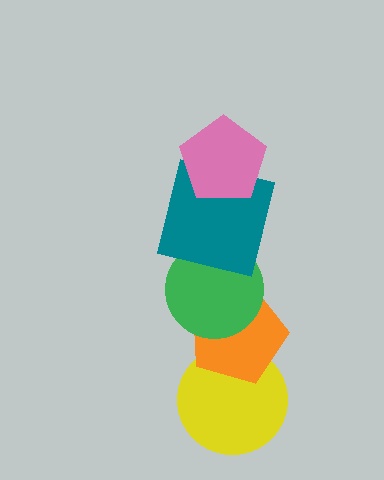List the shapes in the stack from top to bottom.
From top to bottom: the pink pentagon, the teal square, the green circle, the orange pentagon, the yellow circle.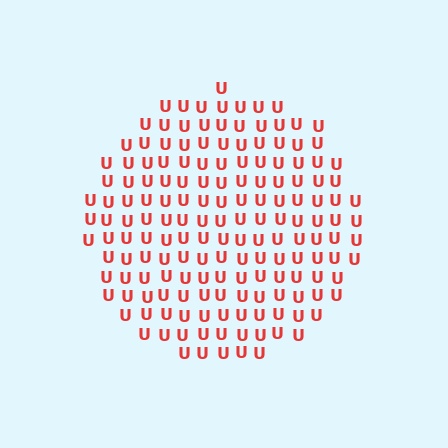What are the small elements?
The small elements are letter U's.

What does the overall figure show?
The overall figure shows a circle.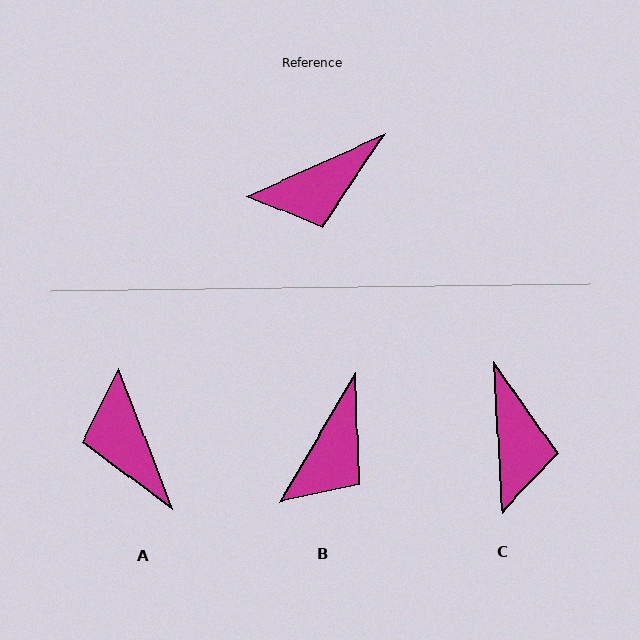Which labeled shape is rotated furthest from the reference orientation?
A, about 93 degrees away.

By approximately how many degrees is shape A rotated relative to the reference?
Approximately 93 degrees clockwise.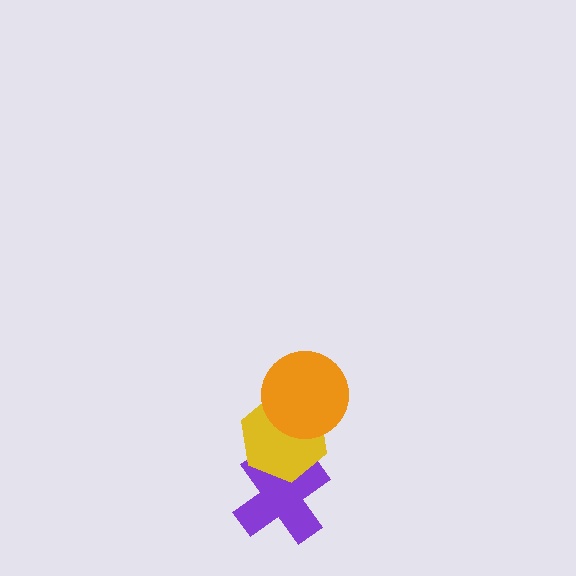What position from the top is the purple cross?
The purple cross is 3rd from the top.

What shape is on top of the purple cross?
The yellow hexagon is on top of the purple cross.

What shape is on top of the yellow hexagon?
The orange circle is on top of the yellow hexagon.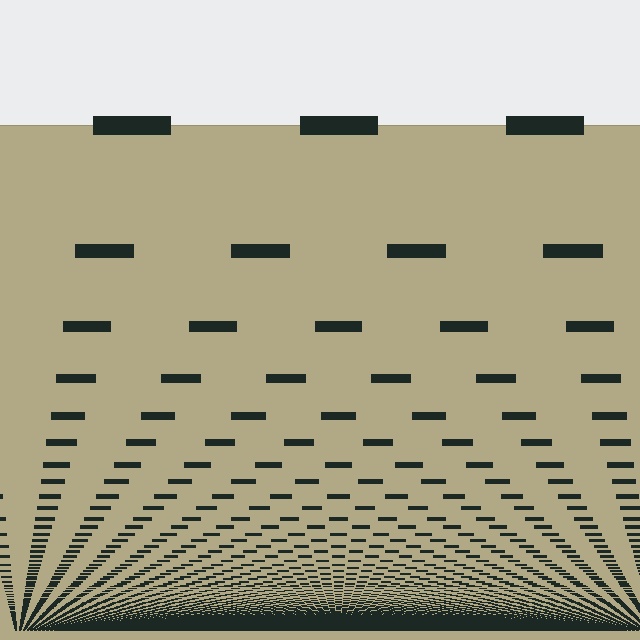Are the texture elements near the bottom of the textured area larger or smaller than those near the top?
Smaller. The gradient is inverted — elements near the bottom are smaller and denser.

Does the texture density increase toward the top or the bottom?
Density increases toward the bottom.